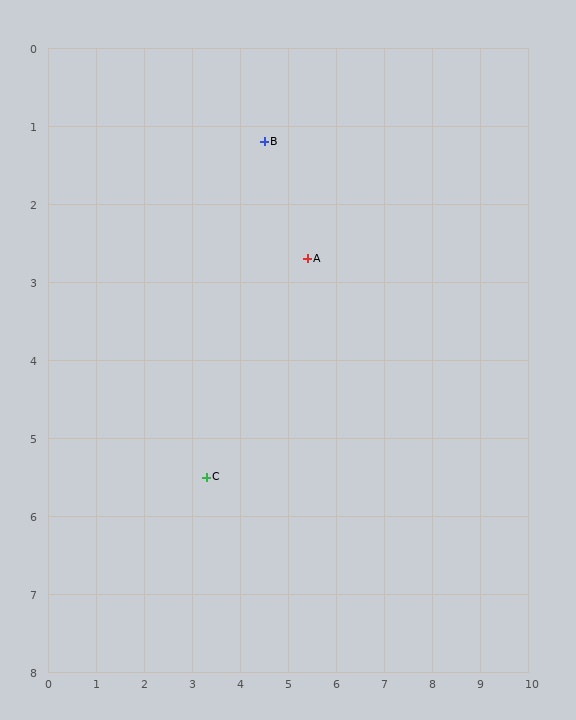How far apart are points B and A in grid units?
Points B and A are about 1.7 grid units apart.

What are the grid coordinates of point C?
Point C is at approximately (3.3, 5.5).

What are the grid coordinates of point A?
Point A is at approximately (5.4, 2.7).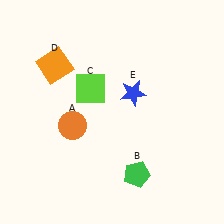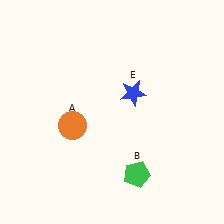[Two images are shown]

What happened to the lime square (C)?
The lime square (C) was removed in Image 2. It was in the top-left area of Image 1.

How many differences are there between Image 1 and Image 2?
There are 2 differences between the two images.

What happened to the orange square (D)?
The orange square (D) was removed in Image 2. It was in the top-left area of Image 1.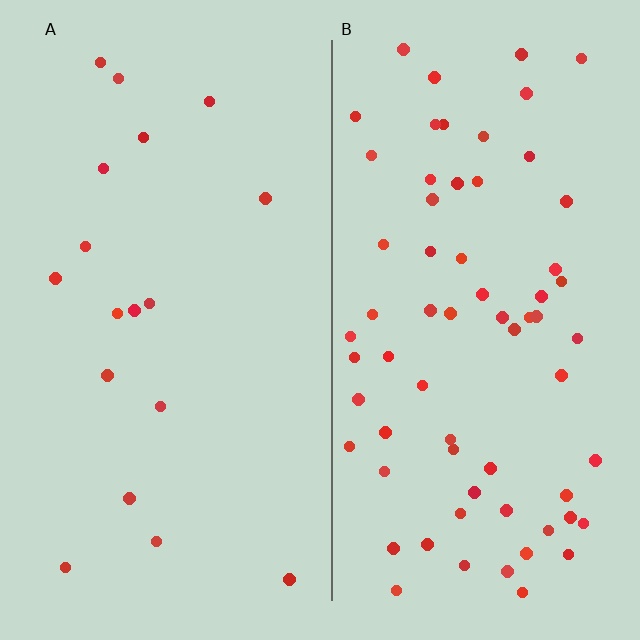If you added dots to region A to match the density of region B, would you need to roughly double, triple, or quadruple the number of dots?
Approximately quadruple.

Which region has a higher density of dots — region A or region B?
B (the right).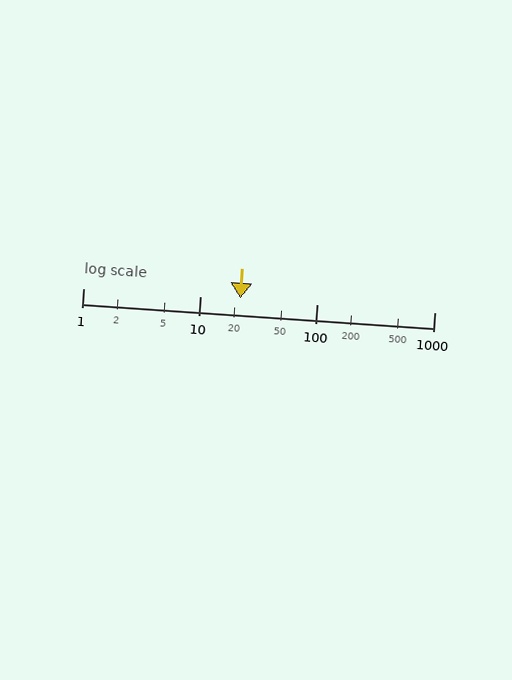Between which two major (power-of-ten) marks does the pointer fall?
The pointer is between 10 and 100.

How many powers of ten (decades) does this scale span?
The scale spans 3 decades, from 1 to 1000.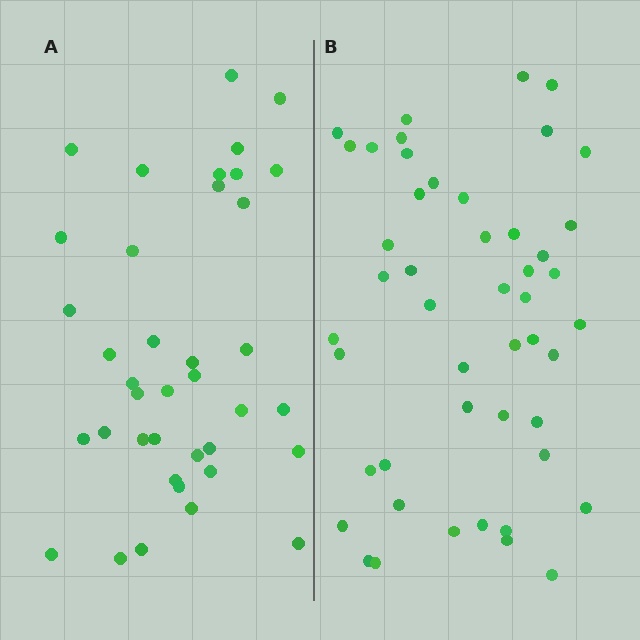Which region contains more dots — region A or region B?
Region B (the right region) has more dots.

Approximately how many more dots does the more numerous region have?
Region B has roughly 10 or so more dots than region A.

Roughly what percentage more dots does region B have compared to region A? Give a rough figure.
About 25% more.